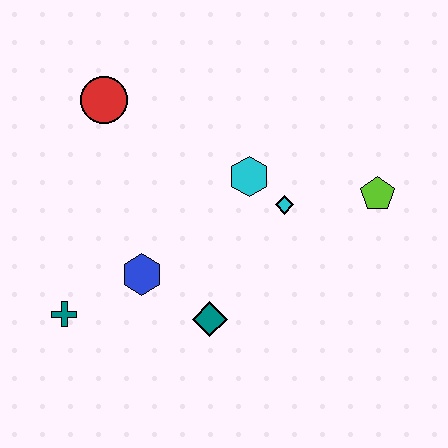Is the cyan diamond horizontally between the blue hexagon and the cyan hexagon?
No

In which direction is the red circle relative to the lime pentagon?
The red circle is to the left of the lime pentagon.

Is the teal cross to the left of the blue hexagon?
Yes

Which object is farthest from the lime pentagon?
The teal cross is farthest from the lime pentagon.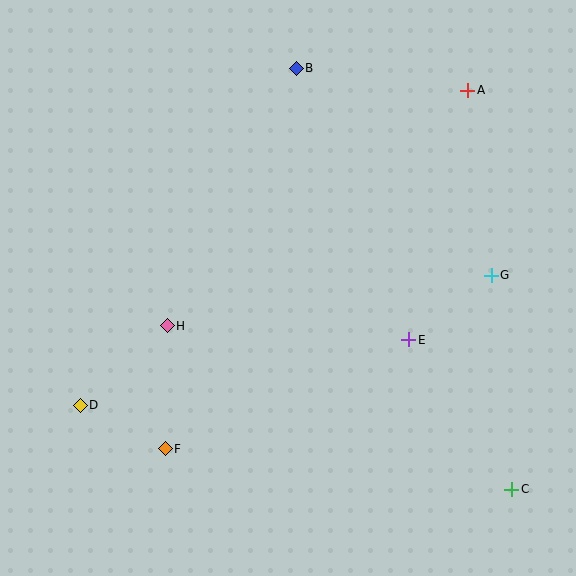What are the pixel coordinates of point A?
Point A is at (468, 90).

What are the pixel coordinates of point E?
Point E is at (409, 340).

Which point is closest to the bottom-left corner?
Point D is closest to the bottom-left corner.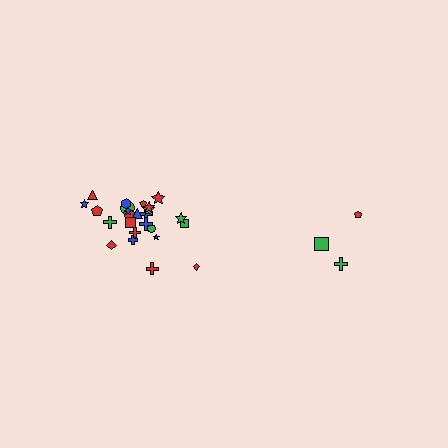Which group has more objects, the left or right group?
The left group.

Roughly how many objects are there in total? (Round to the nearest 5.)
Roughly 30 objects in total.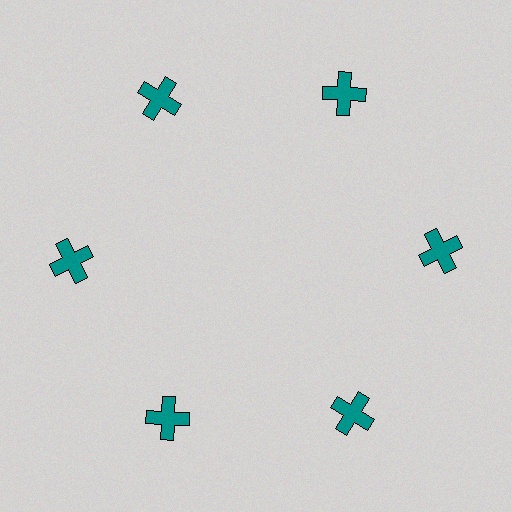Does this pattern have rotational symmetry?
Yes, this pattern has 6-fold rotational symmetry. It looks the same after rotating 60 degrees around the center.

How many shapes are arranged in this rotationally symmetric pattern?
There are 6 shapes, arranged in 6 groups of 1.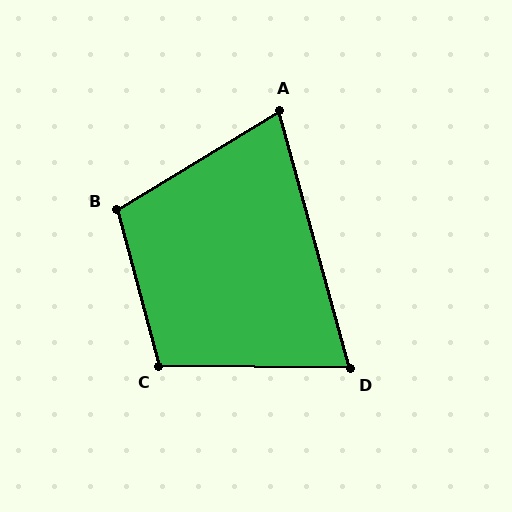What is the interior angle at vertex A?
Approximately 74 degrees (acute).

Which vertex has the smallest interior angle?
D, at approximately 74 degrees.